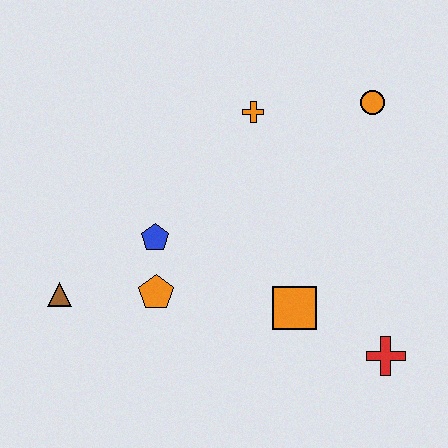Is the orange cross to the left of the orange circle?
Yes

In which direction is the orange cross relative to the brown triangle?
The orange cross is to the right of the brown triangle.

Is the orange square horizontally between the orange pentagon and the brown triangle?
No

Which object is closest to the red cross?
The orange square is closest to the red cross.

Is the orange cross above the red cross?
Yes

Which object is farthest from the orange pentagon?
The orange circle is farthest from the orange pentagon.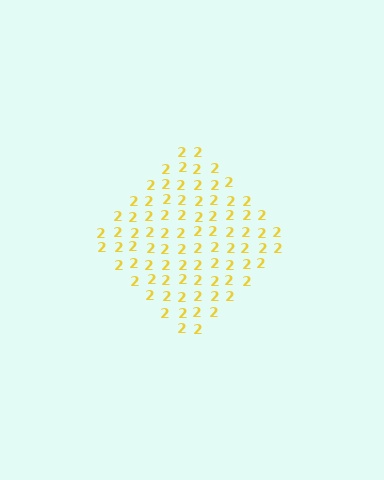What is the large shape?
The large shape is a diamond.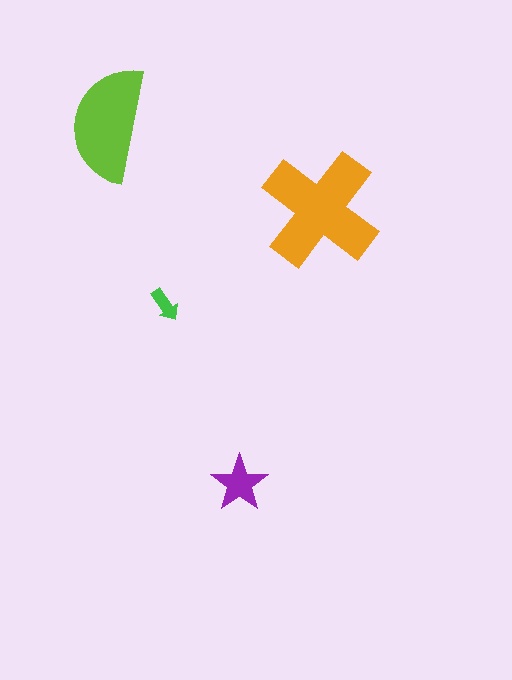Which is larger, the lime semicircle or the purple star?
The lime semicircle.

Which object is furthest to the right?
The orange cross is rightmost.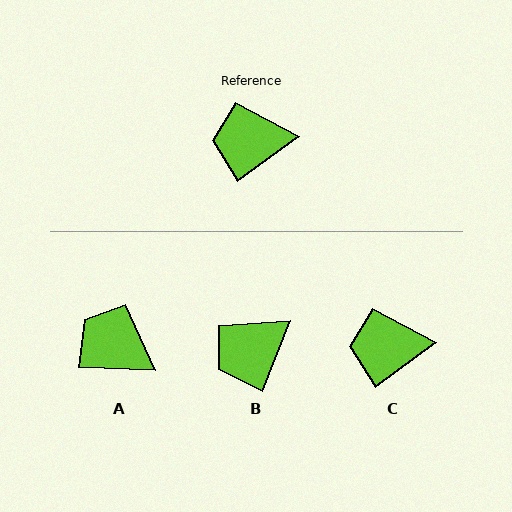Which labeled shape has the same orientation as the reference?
C.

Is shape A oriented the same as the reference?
No, it is off by about 38 degrees.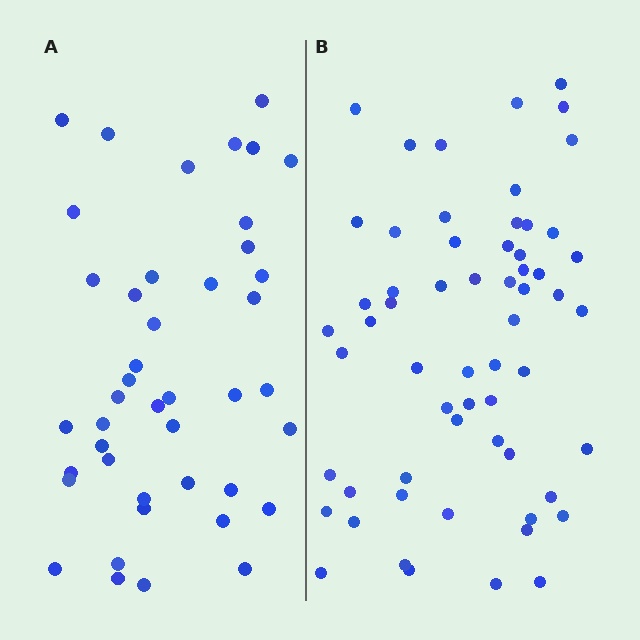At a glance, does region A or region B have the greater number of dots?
Region B (the right region) has more dots.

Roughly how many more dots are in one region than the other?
Region B has approximately 15 more dots than region A.